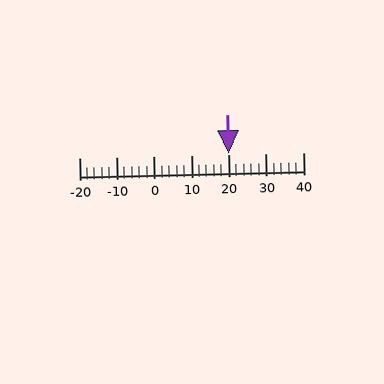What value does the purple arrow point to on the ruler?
The purple arrow points to approximately 20.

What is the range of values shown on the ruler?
The ruler shows values from -20 to 40.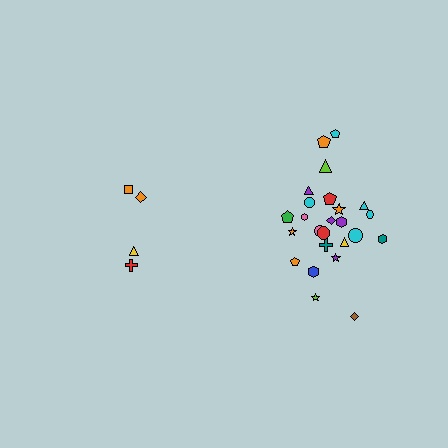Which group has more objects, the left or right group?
The right group.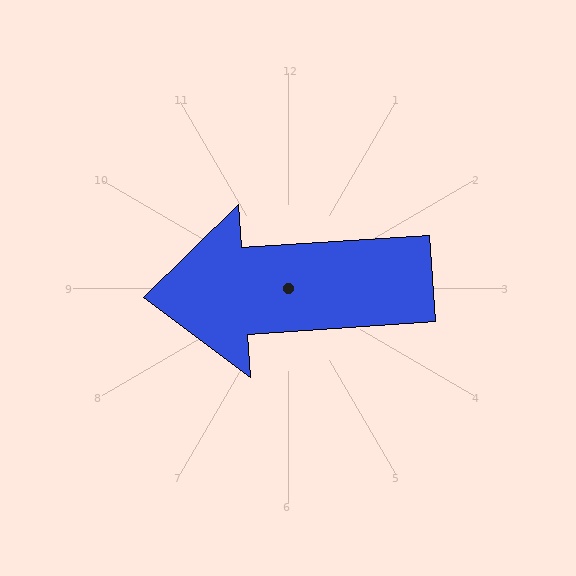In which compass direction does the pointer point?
West.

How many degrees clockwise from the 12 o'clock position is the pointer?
Approximately 266 degrees.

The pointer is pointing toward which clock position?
Roughly 9 o'clock.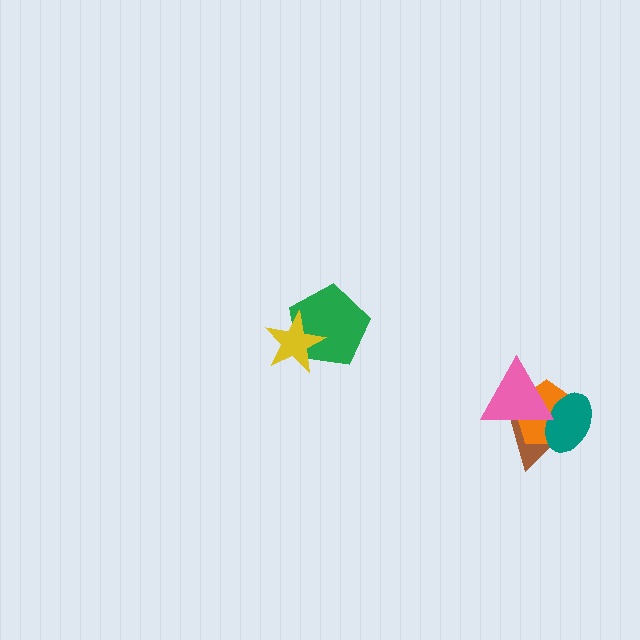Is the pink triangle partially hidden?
No, no other shape covers it.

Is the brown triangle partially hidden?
Yes, it is partially covered by another shape.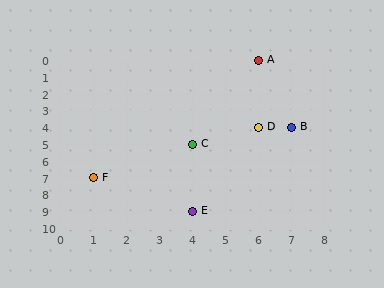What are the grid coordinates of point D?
Point D is at grid coordinates (6, 4).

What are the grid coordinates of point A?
Point A is at grid coordinates (6, 0).